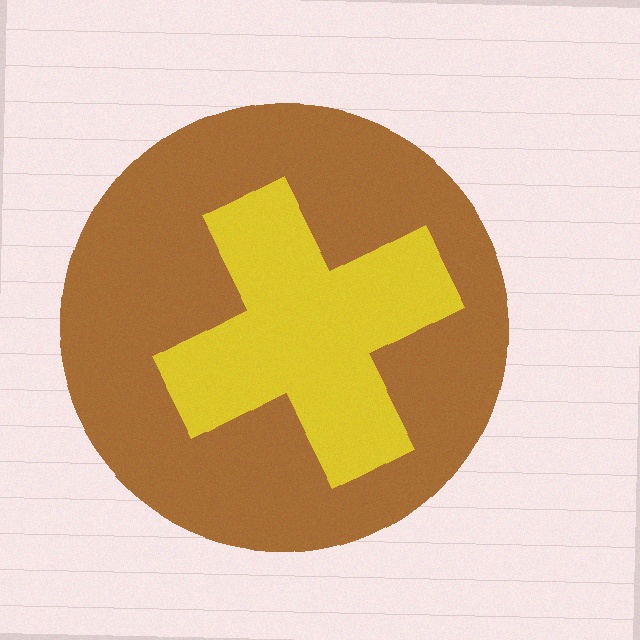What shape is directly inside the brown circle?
The yellow cross.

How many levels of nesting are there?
2.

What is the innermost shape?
The yellow cross.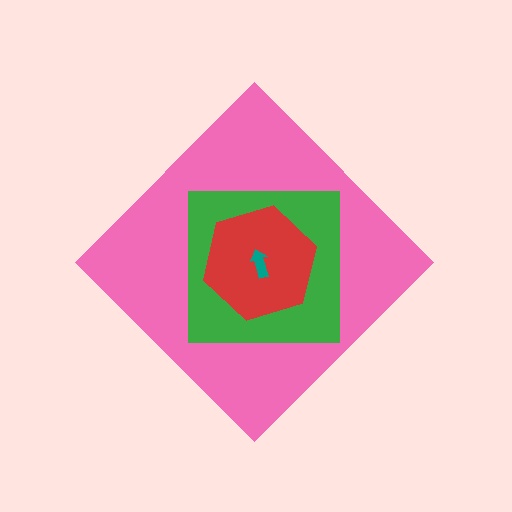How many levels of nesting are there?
4.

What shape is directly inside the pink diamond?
The green square.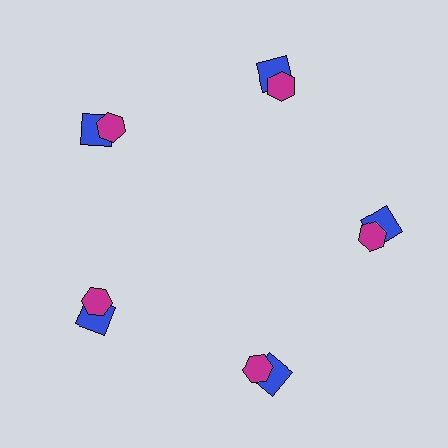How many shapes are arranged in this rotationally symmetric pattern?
There are 10 shapes, arranged in 5 groups of 2.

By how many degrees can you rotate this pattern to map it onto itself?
The pattern maps onto itself every 72 degrees of rotation.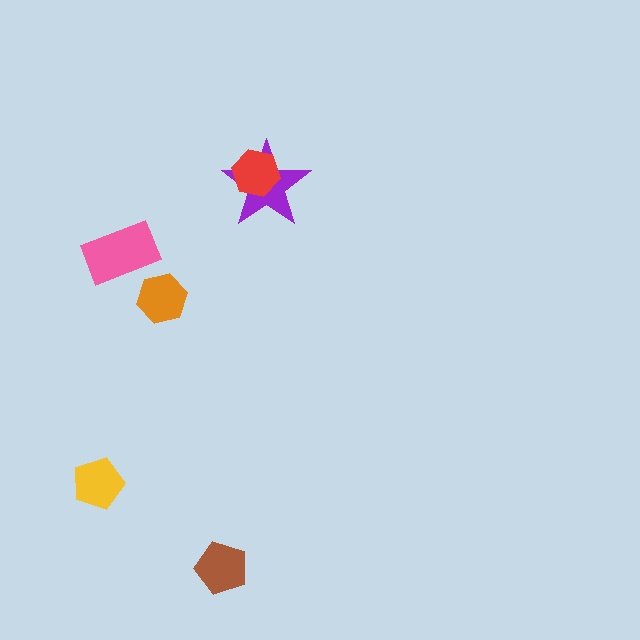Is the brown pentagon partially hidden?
No, no other shape covers it.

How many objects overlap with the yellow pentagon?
0 objects overlap with the yellow pentagon.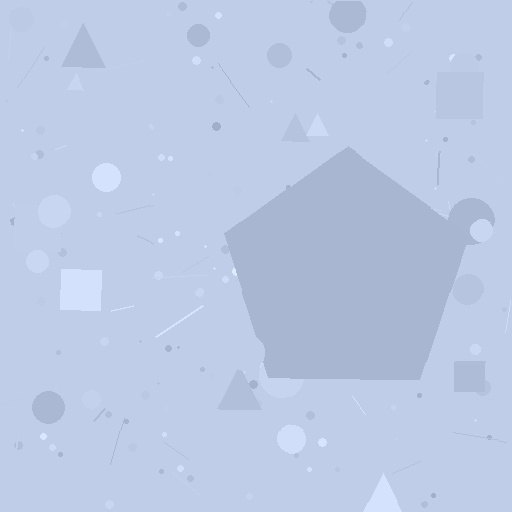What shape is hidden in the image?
A pentagon is hidden in the image.